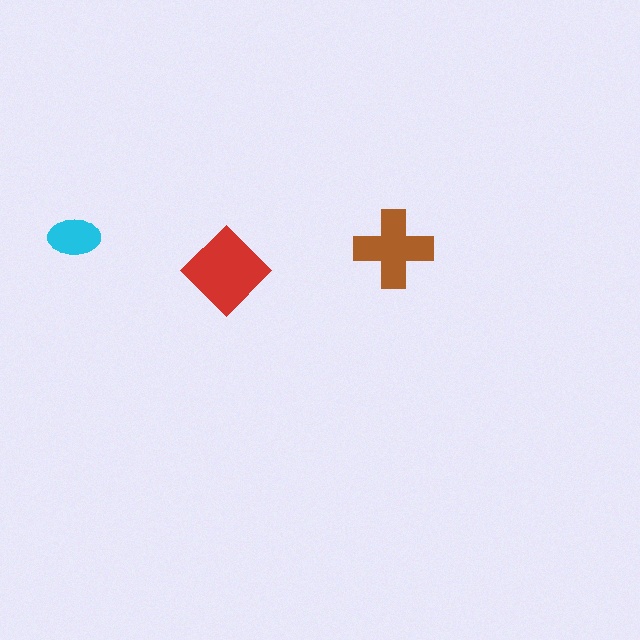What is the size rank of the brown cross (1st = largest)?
2nd.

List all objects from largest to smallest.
The red diamond, the brown cross, the cyan ellipse.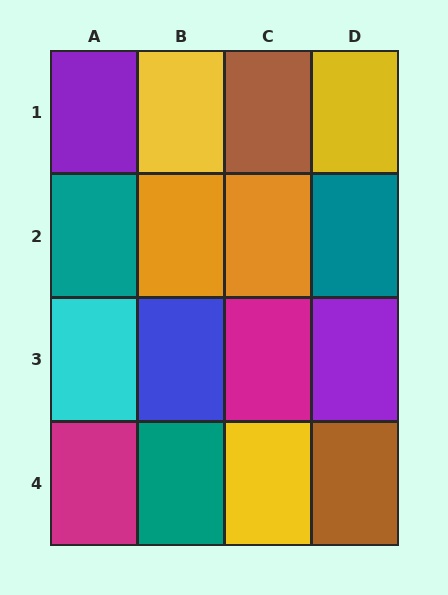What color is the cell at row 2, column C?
Orange.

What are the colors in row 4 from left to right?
Magenta, teal, yellow, brown.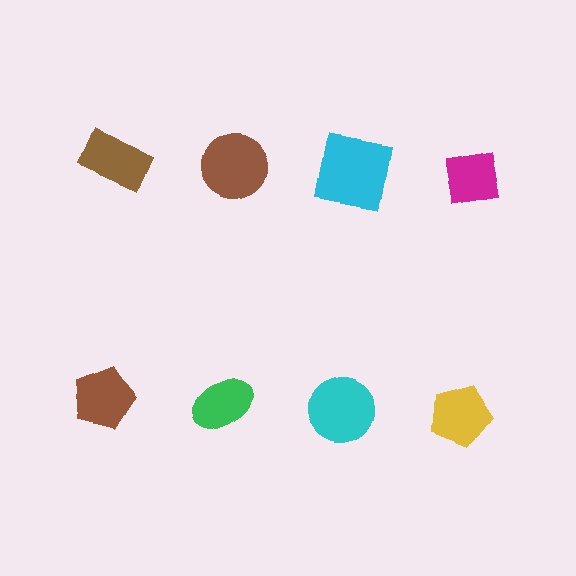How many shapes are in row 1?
4 shapes.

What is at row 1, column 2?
A brown circle.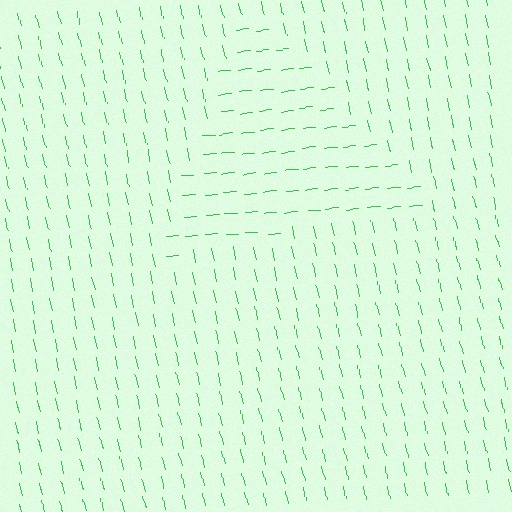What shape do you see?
I see a triangle.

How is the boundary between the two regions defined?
The boundary is defined purely by a change in line orientation (approximately 82 degrees difference). All lines are the same color and thickness.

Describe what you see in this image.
The image is filled with small green line segments. A triangle region in the image has lines oriented differently from the surrounding lines, creating a visible texture boundary.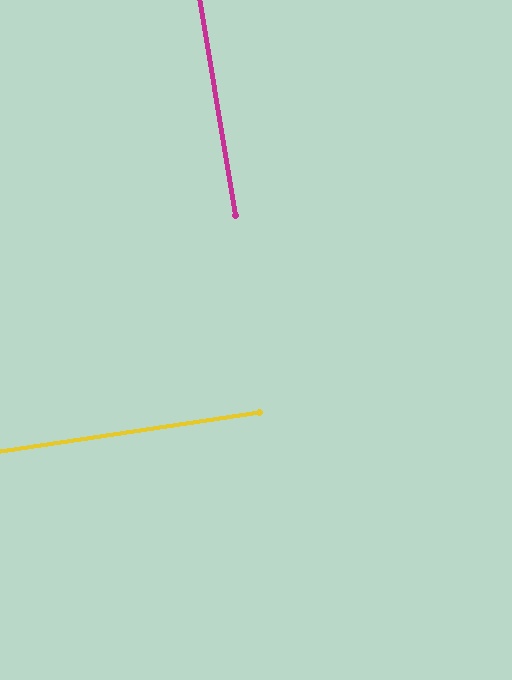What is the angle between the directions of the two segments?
Approximately 89 degrees.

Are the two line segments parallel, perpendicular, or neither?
Perpendicular — they meet at approximately 89°.